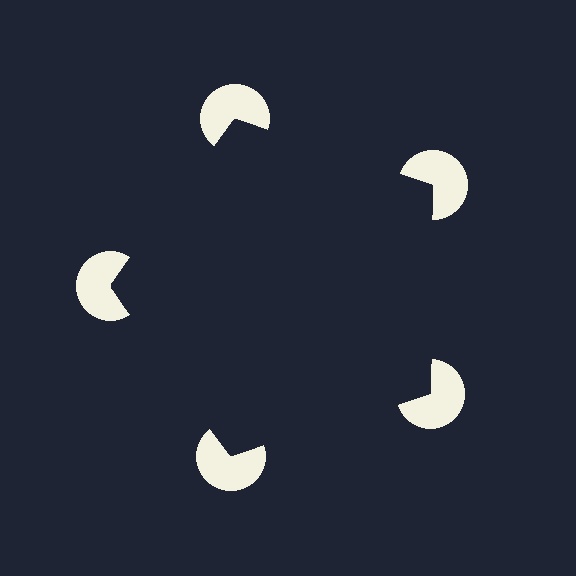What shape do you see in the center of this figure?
An illusory pentagon — its edges are inferred from the aligned wedge cuts in the pac-man discs, not physically drawn.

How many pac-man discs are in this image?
There are 5 — one at each vertex of the illusory pentagon.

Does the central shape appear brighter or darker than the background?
It typically appears slightly darker than the background, even though no actual brightness change is drawn.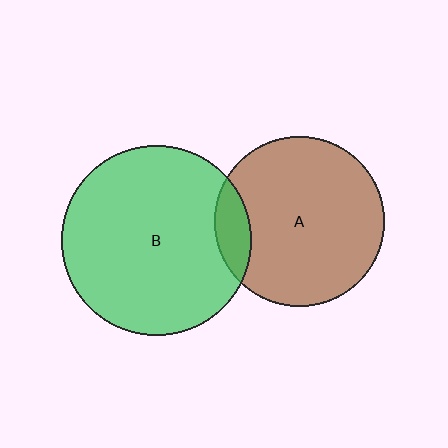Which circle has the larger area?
Circle B (green).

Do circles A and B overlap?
Yes.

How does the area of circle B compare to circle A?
Approximately 1.2 times.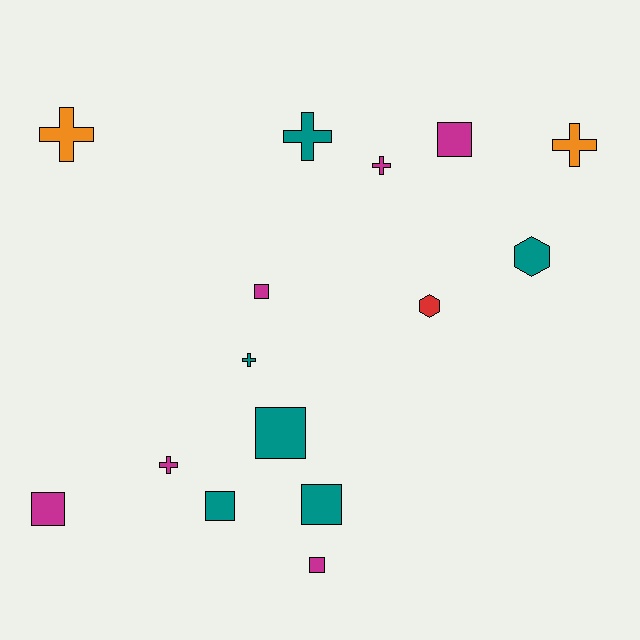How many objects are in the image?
There are 15 objects.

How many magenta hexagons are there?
There are no magenta hexagons.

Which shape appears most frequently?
Square, with 7 objects.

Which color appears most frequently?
Magenta, with 6 objects.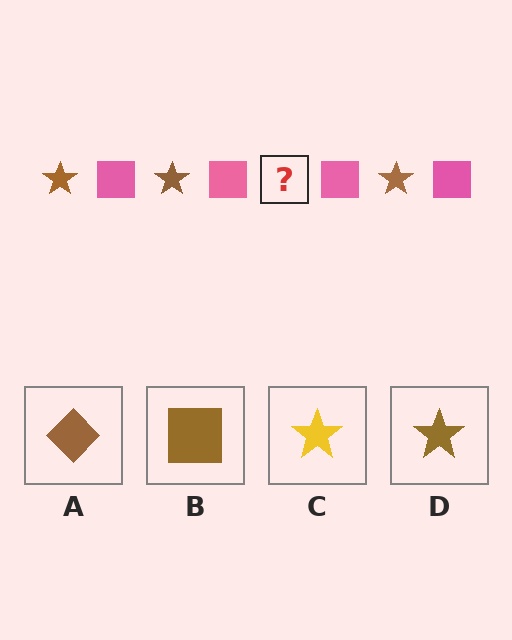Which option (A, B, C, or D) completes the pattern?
D.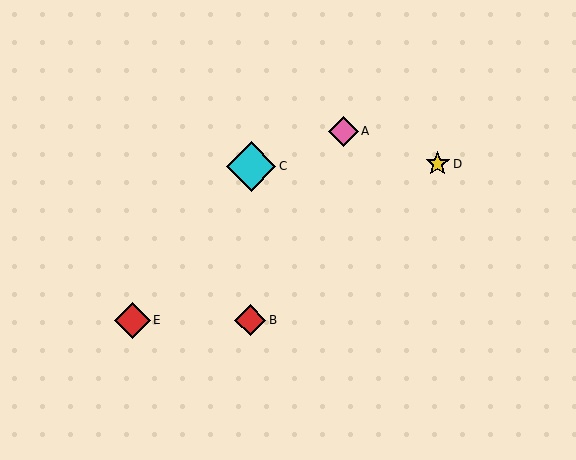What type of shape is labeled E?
Shape E is a red diamond.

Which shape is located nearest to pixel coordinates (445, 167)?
The yellow star (labeled D) at (438, 164) is nearest to that location.